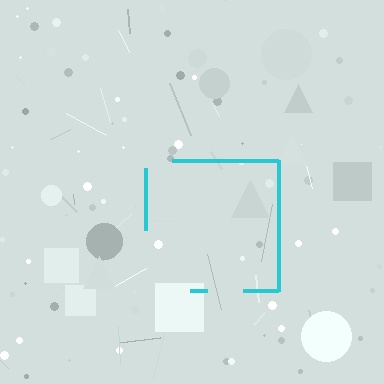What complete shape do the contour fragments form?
The contour fragments form a square.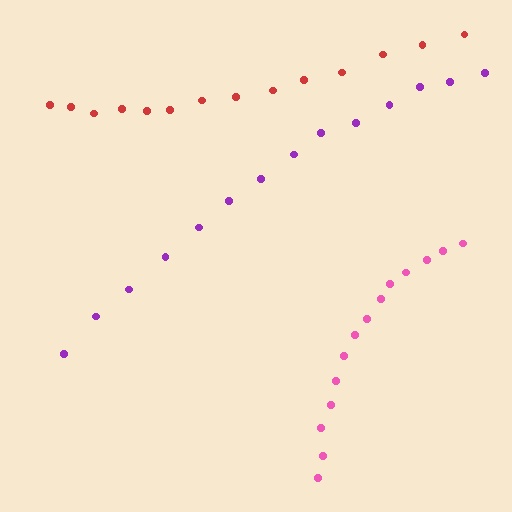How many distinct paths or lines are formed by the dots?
There are 3 distinct paths.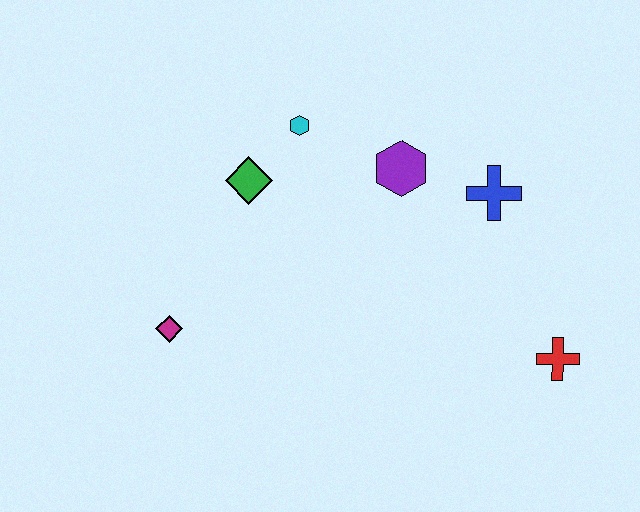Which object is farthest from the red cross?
The magenta diamond is farthest from the red cross.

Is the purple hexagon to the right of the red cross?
No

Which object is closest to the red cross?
The blue cross is closest to the red cross.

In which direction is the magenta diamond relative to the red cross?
The magenta diamond is to the left of the red cross.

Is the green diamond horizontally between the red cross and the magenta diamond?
Yes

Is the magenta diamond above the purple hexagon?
No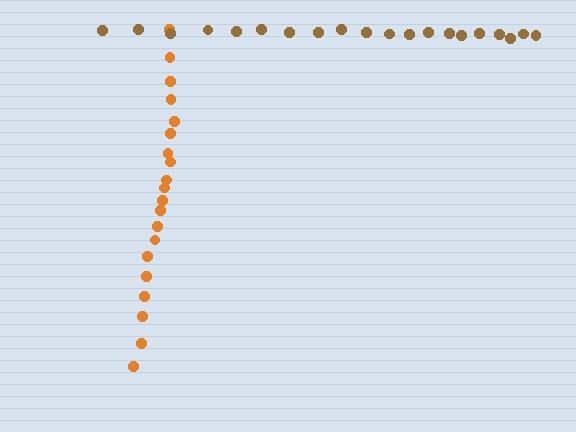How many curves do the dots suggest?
There are 2 distinct paths.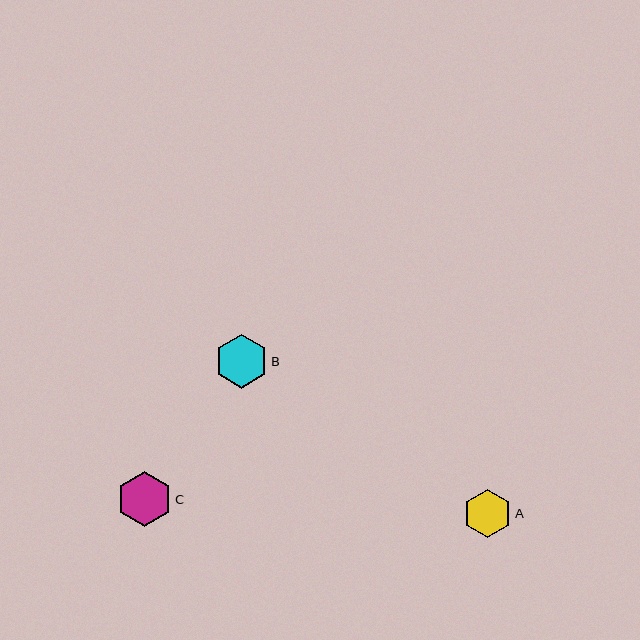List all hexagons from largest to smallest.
From largest to smallest: C, B, A.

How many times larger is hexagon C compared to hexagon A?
Hexagon C is approximately 1.1 times the size of hexagon A.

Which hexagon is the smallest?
Hexagon A is the smallest with a size of approximately 48 pixels.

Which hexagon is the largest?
Hexagon C is the largest with a size of approximately 55 pixels.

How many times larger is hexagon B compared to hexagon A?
Hexagon B is approximately 1.1 times the size of hexagon A.